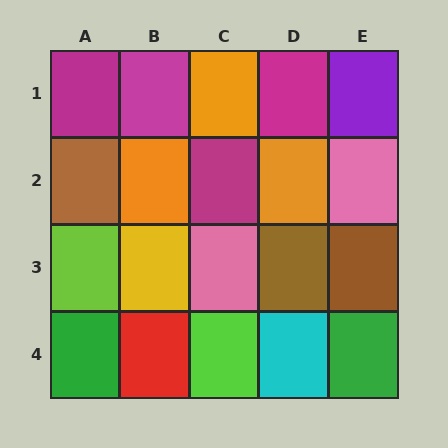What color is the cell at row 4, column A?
Green.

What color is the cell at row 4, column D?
Cyan.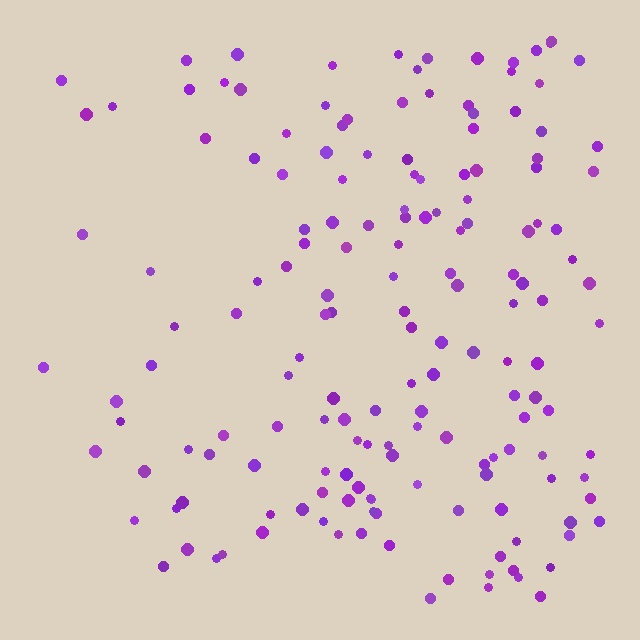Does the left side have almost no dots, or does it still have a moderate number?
Still a moderate number, just noticeably fewer than the right.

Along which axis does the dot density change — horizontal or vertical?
Horizontal.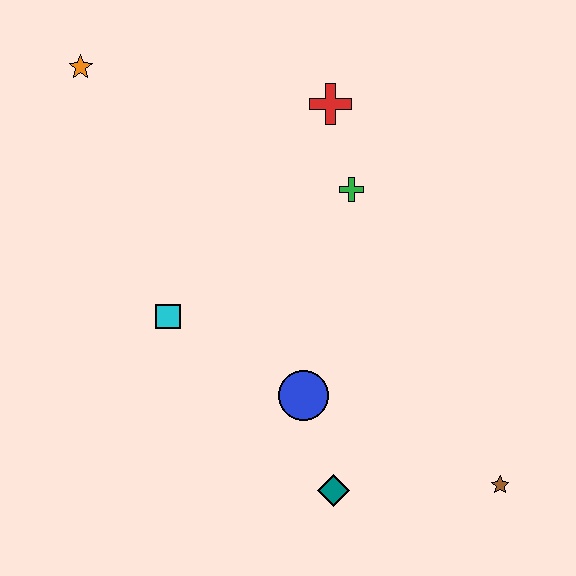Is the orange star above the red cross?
Yes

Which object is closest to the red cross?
The green cross is closest to the red cross.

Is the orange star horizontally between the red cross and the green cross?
No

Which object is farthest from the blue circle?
The orange star is farthest from the blue circle.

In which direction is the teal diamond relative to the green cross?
The teal diamond is below the green cross.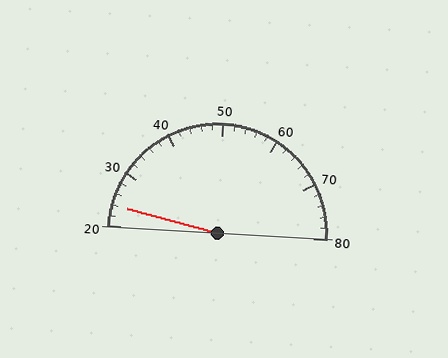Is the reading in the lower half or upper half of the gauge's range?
The reading is in the lower half of the range (20 to 80).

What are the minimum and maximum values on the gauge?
The gauge ranges from 20 to 80.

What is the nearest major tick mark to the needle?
The nearest major tick mark is 20.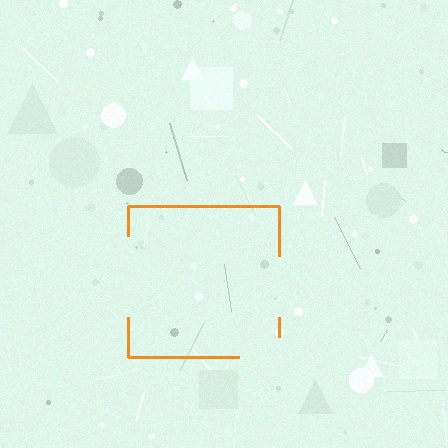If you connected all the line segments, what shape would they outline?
They would outline a square.